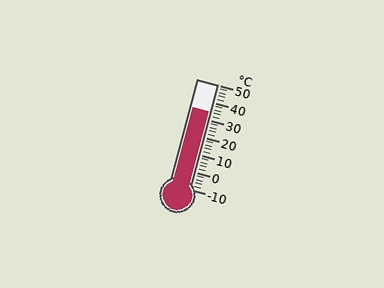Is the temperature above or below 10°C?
The temperature is above 10°C.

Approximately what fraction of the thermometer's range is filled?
The thermometer is filled to approximately 75% of its range.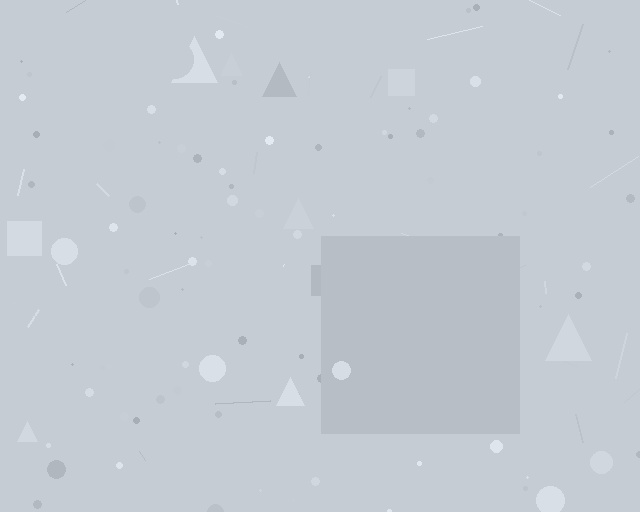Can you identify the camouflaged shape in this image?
The camouflaged shape is a square.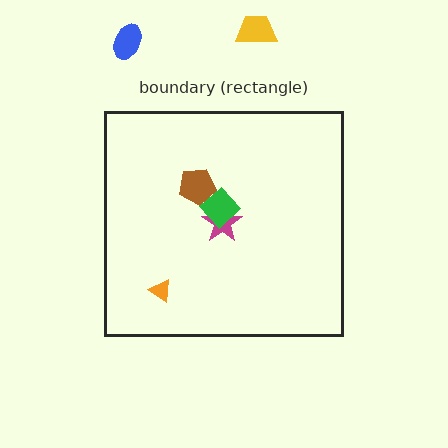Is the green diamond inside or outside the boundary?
Inside.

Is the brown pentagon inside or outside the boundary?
Inside.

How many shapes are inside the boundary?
4 inside, 2 outside.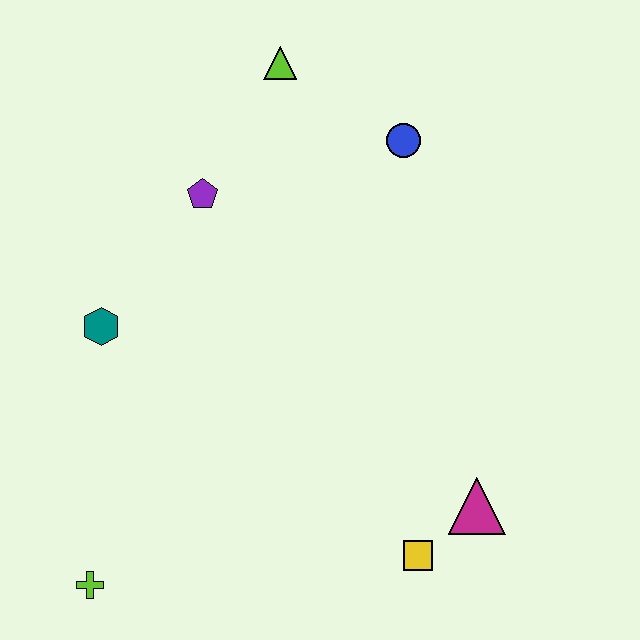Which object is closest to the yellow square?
The magenta triangle is closest to the yellow square.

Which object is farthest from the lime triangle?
The lime cross is farthest from the lime triangle.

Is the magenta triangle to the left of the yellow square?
No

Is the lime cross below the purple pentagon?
Yes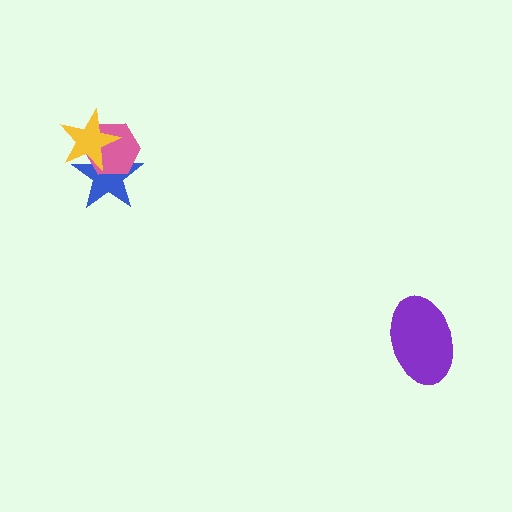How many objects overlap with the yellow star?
2 objects overlap with the yellow star.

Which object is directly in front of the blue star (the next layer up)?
The pink hexagon is directly in front of the blue star.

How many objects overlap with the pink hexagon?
2 objects overlap with the pink hexagon.